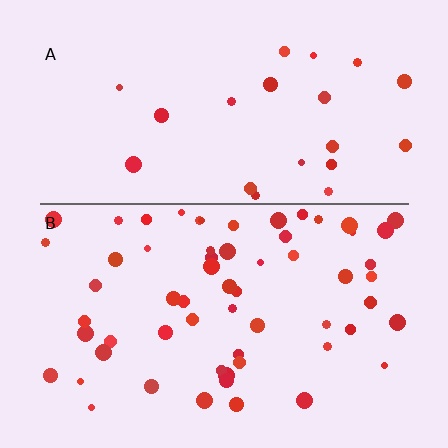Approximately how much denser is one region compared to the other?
Approximately 2.8× — region B over region A.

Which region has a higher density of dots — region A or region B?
B (the bottom).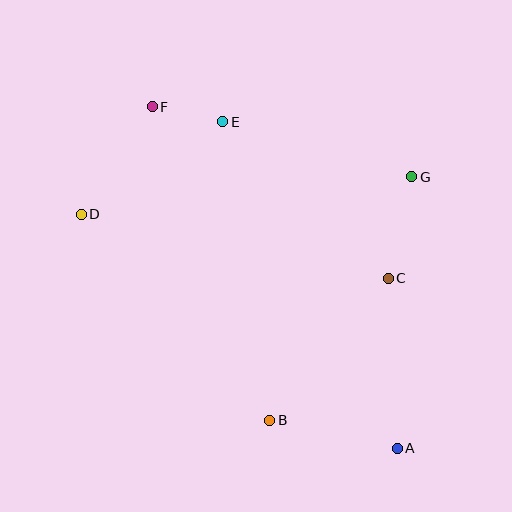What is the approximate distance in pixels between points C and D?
The distance between C and D is approximately 313 pixels.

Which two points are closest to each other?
Points E and F are closest to each other.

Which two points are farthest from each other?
Points A and F are farthest from each other.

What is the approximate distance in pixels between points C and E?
The distance between C and E is approximately 228 pixels.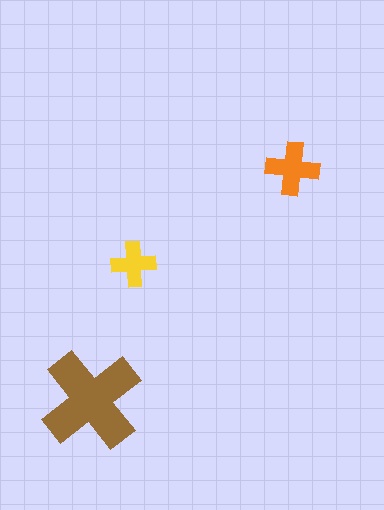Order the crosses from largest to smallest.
the brown one, the orange one, the yellow one.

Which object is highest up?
The orange cross is topmost.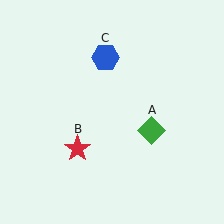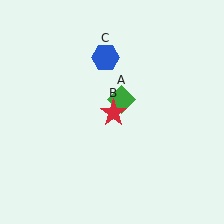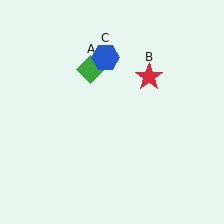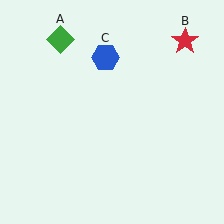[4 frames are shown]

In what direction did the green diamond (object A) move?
The green diamond (object A) moved up and to the left.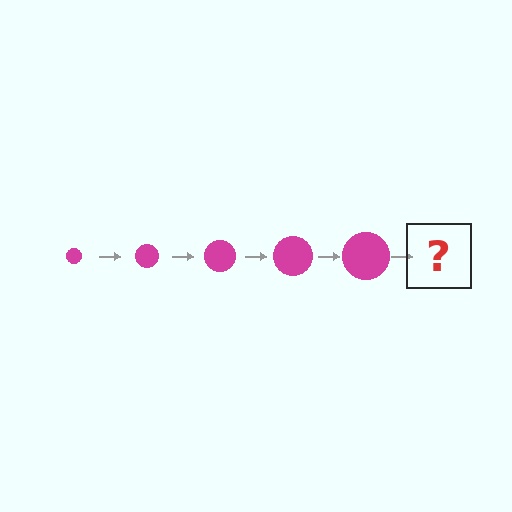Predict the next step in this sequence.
The next step is a magenta circle, larger than the previous one.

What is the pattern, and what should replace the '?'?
The pattern is that the circle gets progressively larger each step. The '?' should be a magenta circle, larger than the previous one.